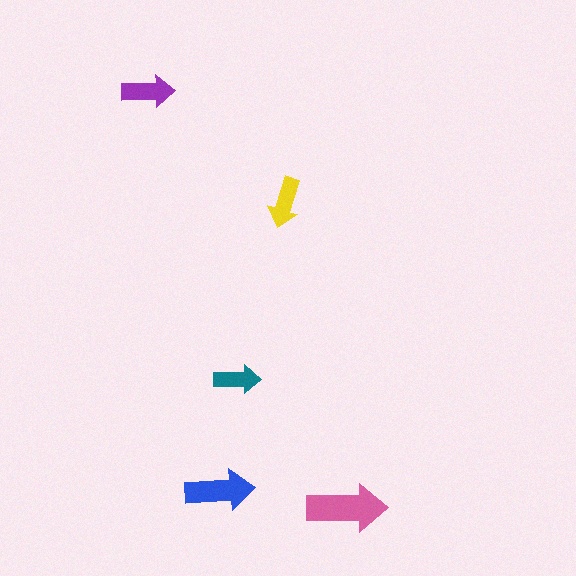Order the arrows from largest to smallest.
the pink one, the blue one, the purple one, the yellow one, the teal one.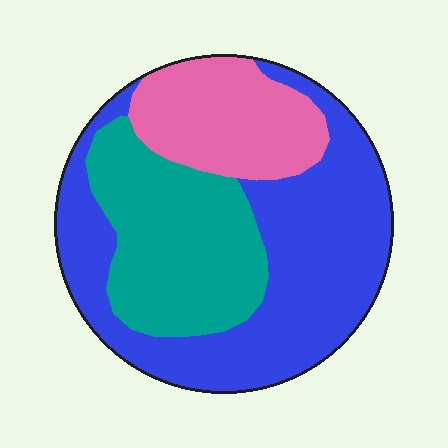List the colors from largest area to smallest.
From largest to smallest: blue, teal, pink.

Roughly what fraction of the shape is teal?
Teal takes up about one third (1/3) of the shape.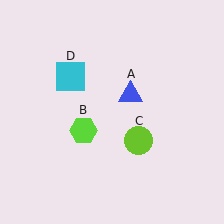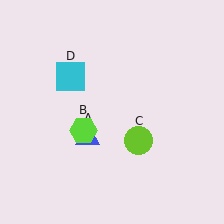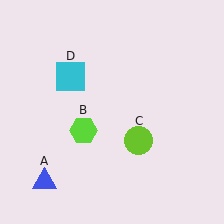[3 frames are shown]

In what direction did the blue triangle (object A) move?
The blue triangle (object A) moved down and to the left.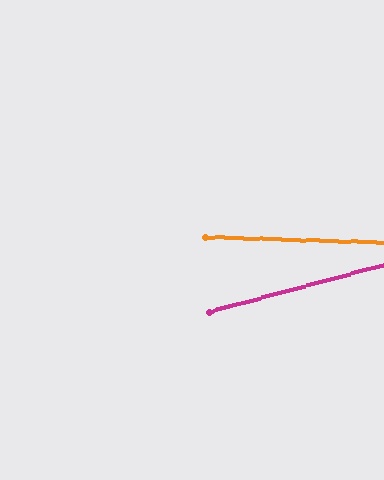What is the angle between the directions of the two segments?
Approximately 17 degrees.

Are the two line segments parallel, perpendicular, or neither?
Neither parallel nor perpendicular — they differ by about 17°.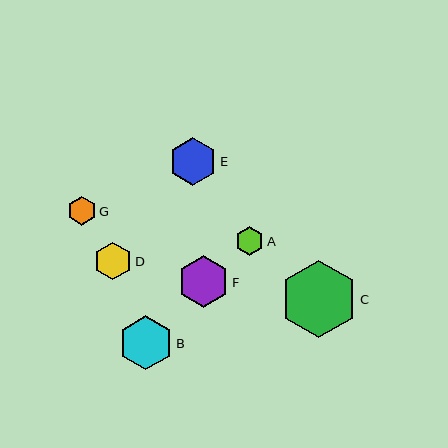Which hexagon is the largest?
Hexagon C is the largest with a size of approximately 77 pixels.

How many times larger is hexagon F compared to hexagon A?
Hexagon F is approximately 1.8 times the size of hexagon A.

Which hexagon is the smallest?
Hexagon A is the smallest with a size of approximately 28 pixels.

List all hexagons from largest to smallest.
From largest to smallest: C, B, F, E, D, G, A.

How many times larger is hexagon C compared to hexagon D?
Hexagon C is approximately 2.1 times the size of hexagon D.